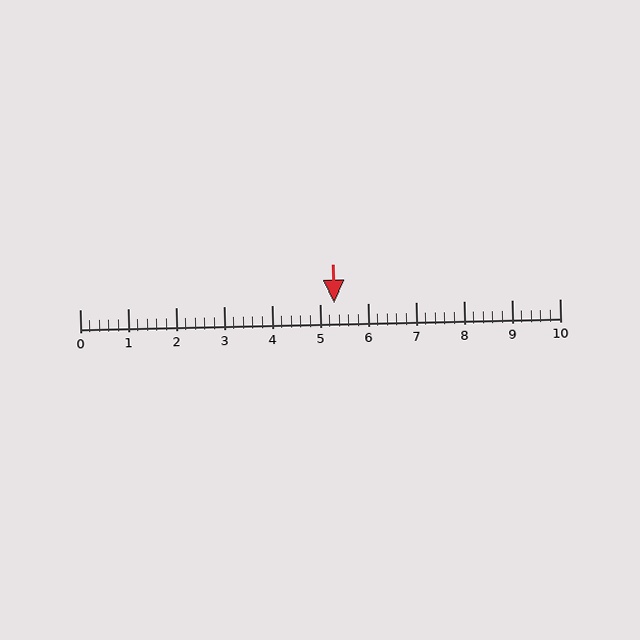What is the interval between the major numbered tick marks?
The major tick marks are spaced 1 units apart.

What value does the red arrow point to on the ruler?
The red arrow points to approximately 5.3.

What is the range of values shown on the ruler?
The ruler shows values from 0 to 10.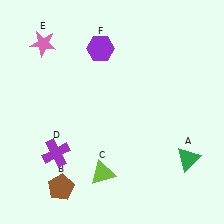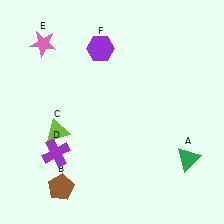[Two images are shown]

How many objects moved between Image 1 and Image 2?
1 object moved between the two images.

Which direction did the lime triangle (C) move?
The lime triangle (C) moved left.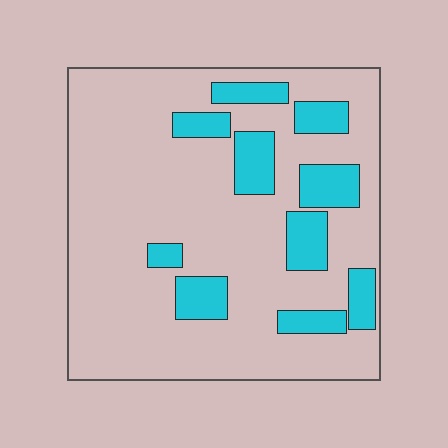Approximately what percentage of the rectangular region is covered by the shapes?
Approximately 20%.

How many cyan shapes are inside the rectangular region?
10.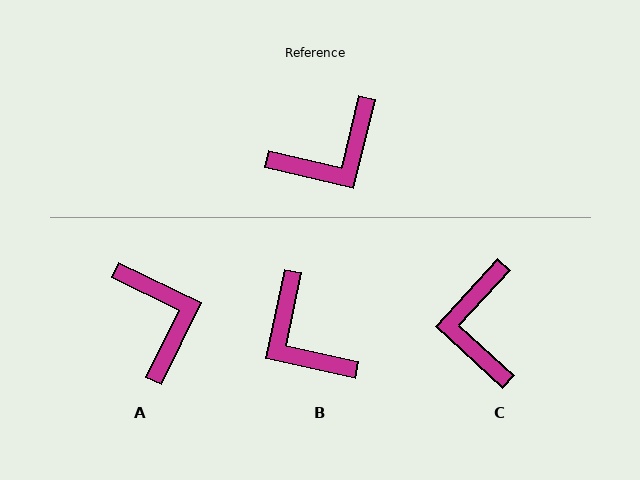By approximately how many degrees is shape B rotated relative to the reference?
Approximately 89 degrees clockwise.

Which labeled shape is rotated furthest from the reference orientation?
C, about 119 degrees away.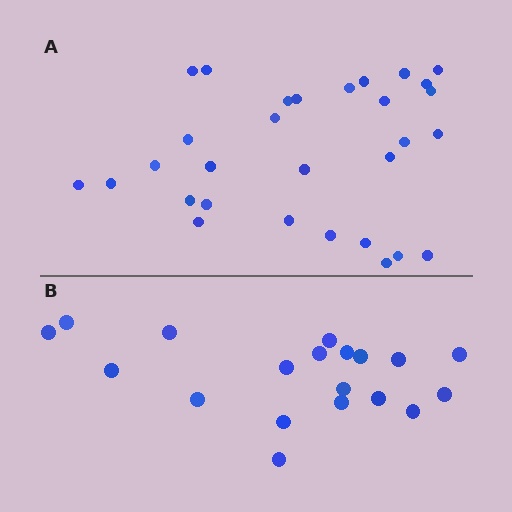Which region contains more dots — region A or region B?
Region A (the top region) has more dots.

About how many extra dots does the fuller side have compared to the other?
Region A has roughly 12 or so more dots than region B.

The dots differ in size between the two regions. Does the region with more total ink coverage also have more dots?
No. Region B has more total ink coverage because its dots are larger, but region A actually contains more individual dots. Total area can be misleading — the number of items is what matters here.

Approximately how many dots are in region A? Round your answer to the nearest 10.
About 30 dots.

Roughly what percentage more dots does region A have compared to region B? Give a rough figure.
About 60% more.